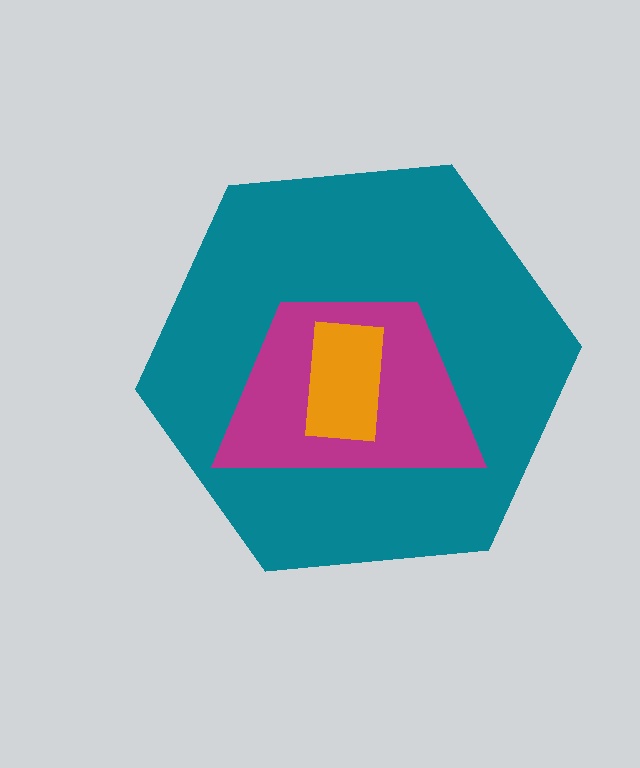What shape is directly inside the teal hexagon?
The magenta trapezoid.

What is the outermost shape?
The teal hexagon.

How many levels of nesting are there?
3.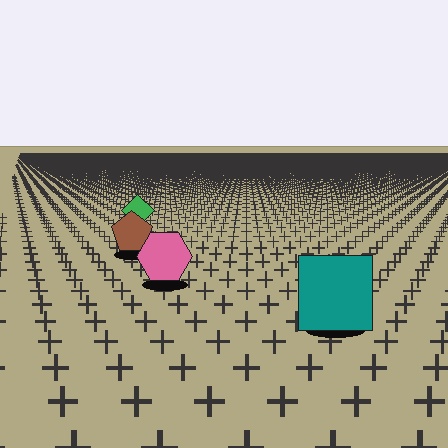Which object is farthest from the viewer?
The green diamond is farthest from the viewer. It appears smaller and the ground texture around it is denser.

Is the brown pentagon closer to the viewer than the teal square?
No. The teal square is closer — you can tell from the texture gradient: the ground texture is coarser near it.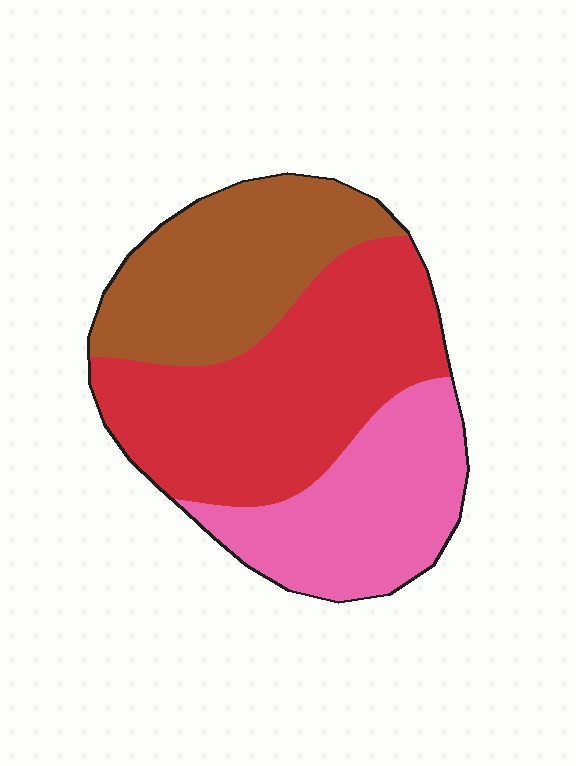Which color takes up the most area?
Red, at roughly 45%.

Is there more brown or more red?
Red.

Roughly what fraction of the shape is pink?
Pink covers 28% of the shape.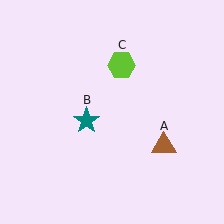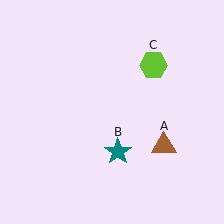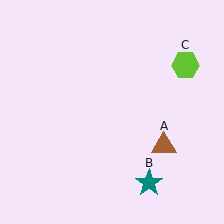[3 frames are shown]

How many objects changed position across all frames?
2 objects changed position: teal star (object B), lime hexagon (object C).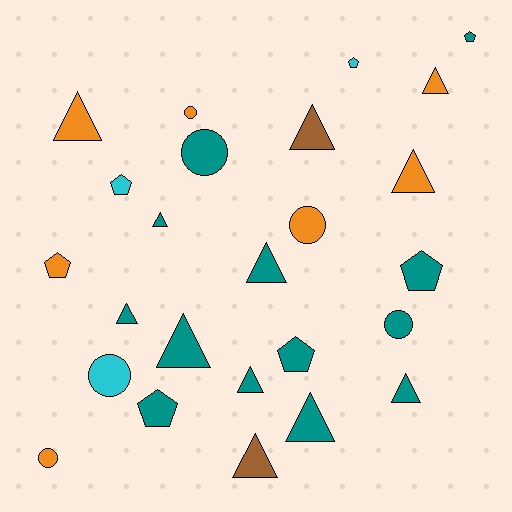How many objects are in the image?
There are 25 objects.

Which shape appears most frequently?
Triangle, with 12 objects.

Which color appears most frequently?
Teal, with 13 objects.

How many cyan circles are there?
There is 1 cyan circle.